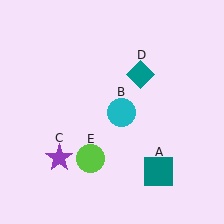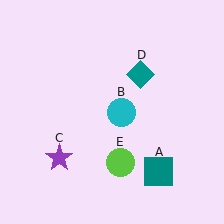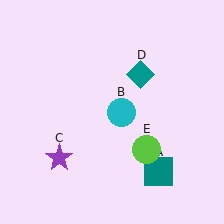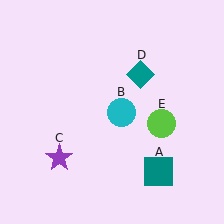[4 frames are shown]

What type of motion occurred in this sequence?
The lime circle (object E) rotated counterclockwise around the center of the scene.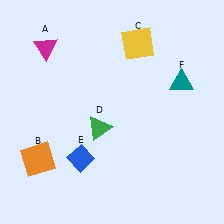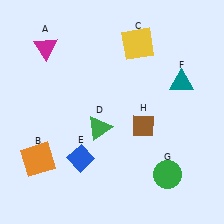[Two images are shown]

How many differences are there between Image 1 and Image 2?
There are 2 differences between the two images.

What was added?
A green circle (G), a brown diamond (H) were added in Image 2.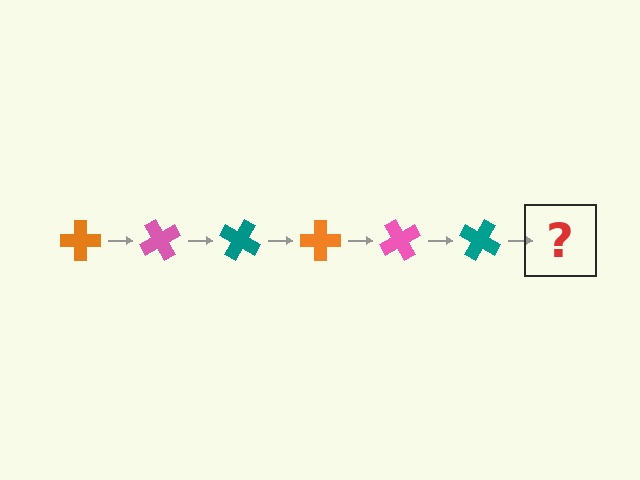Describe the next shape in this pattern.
It should be an orange cross, rotated 360 degrees from the start.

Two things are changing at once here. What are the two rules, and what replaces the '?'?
The two rules are that it rotates 60 degrees each step and the color cycles through orange, pink, and teal. The '?' should be an orange cross, rotated 360 degrees from the start.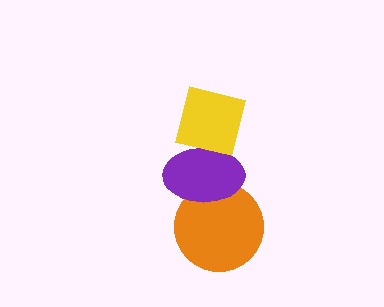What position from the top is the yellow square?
The yellow square is 1st from the top.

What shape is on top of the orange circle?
The purple ellipse is on top of the orange circle.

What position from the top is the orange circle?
The orange circle is 3rd from the top.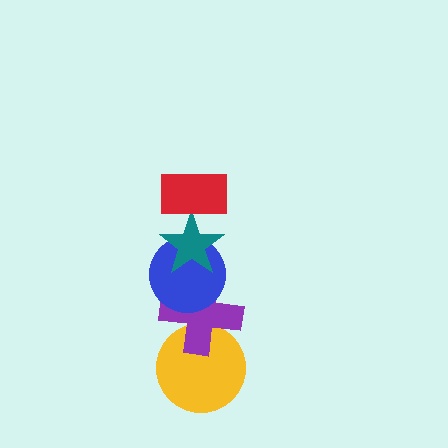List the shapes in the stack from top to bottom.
From top to bottom: the red rectangle, the teal star, the blue circle, the purple cross, the yellow circle.